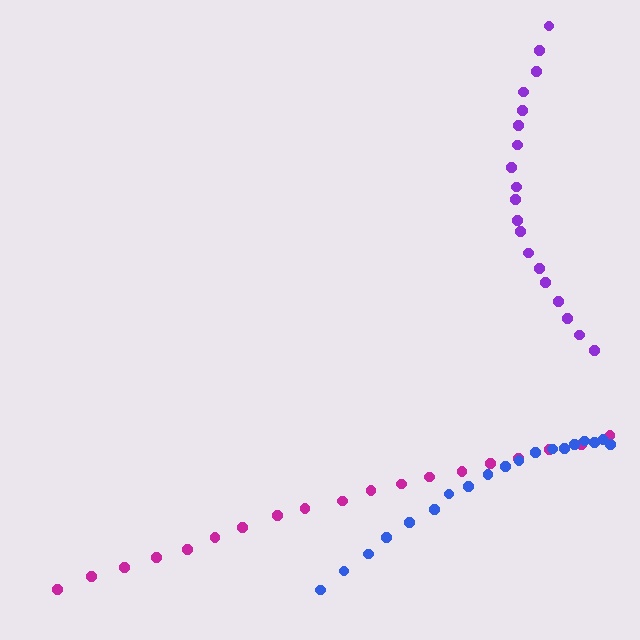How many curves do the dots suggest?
There are 3 distinct paths.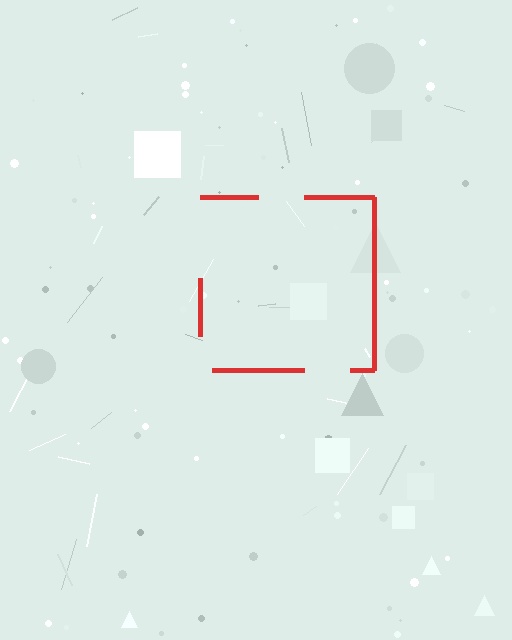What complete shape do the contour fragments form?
The contour fragments form a square.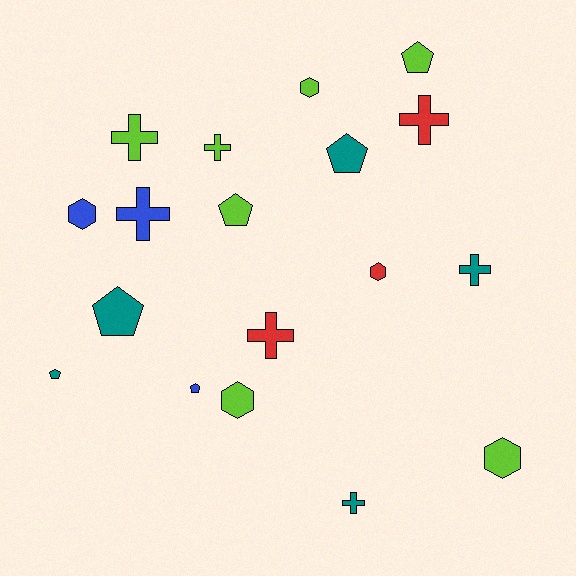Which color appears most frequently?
Lime, with 7 objects.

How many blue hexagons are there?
There is 1 blue hexagon.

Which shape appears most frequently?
Cross, with 7 objects.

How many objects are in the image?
There are 18 objects.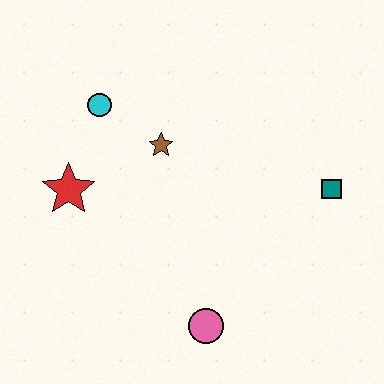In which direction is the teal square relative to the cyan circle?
The teal square is to the right of the cyan circle.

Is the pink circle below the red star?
Yes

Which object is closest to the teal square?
The brown star is closest to the teal square.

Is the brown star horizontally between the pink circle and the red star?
Yes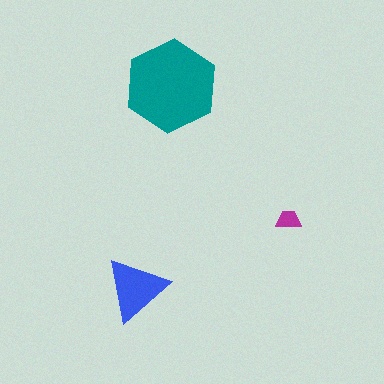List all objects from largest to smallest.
The teal hexagon, the blue triangle, the magenta trapezoid.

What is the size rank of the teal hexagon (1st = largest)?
1st.